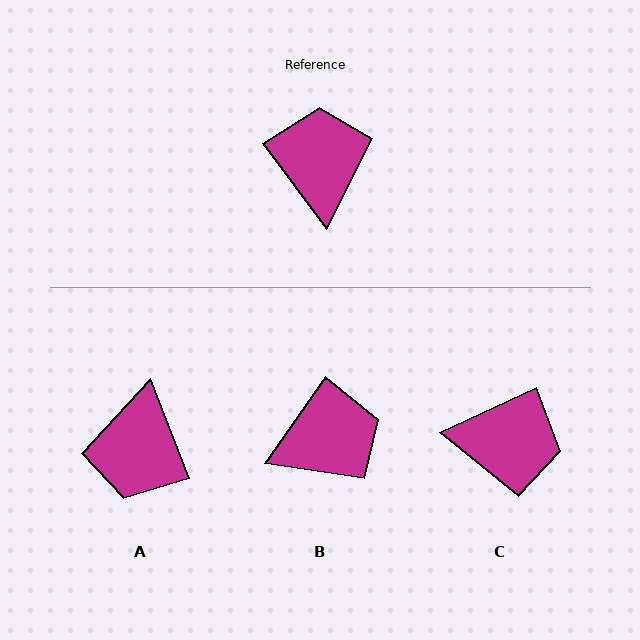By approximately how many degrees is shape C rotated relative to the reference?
Approximately 102 degrees clockwise.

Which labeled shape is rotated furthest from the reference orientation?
A, about 165 degrees away.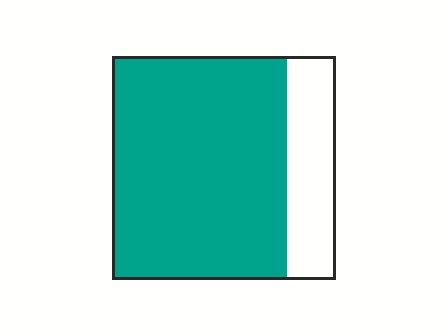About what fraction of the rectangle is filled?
About four fifths (4/5).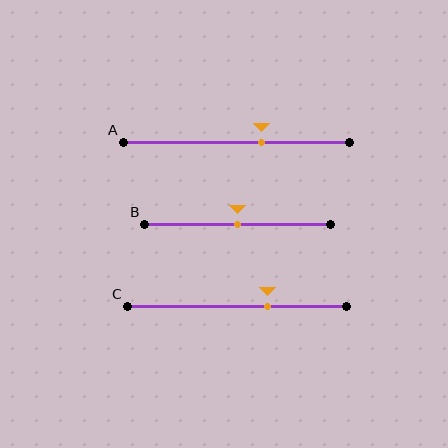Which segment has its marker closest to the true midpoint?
Segment B has its marker closest to the true midpoint.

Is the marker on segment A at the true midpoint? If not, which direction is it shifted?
No, the marker on segment A is shifted to the right by about 11% of the segment length.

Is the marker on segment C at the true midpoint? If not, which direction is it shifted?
No, the marker on segment C is shifted to the right by about 14% of the segment length.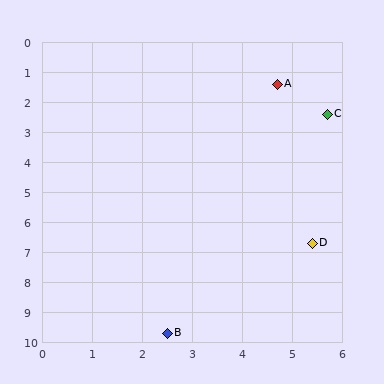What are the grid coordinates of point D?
Point D is at approximately (5.4, 6.7).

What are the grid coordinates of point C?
Point C is at approximately (5.7, 2.4).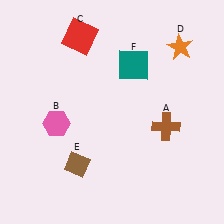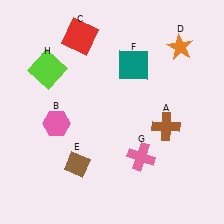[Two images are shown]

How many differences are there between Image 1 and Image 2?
There are 2 differences between the two images.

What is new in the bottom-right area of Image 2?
A pink cross (G) was added in the bottom-right area of Image 2.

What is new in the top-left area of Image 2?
A lime square (H) was added in the top-left area of Image 2.